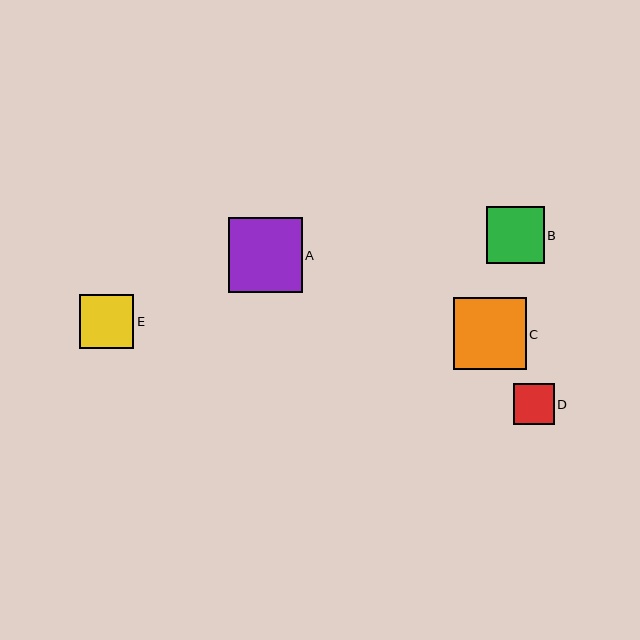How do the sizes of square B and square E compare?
Square B and square E are approximately the same size.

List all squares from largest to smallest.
From largest to smallest: A, C, B, E, D.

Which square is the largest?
Square A is the largest with a size of approximately 74 pixels.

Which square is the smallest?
Square D is the smallest with a size of approximately 41 pixels.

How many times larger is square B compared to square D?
Square B is approximately 1.4 times the size of square D.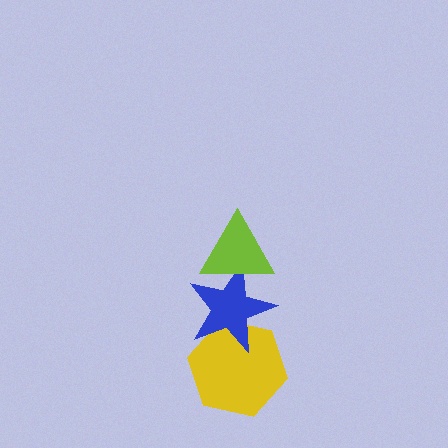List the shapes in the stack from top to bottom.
From top to bottom: the lime triangle, the blue star, the yellow hexagon.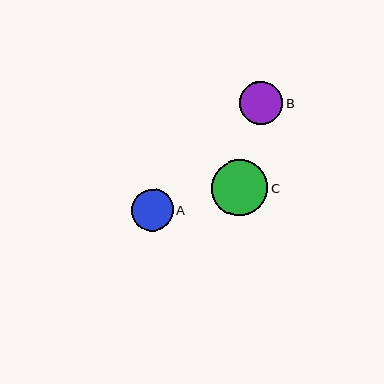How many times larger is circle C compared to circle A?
Circle C is approximately 1.3 times the size of circle A.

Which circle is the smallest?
Circle A is the smallest with a size of approximately 42 pixels.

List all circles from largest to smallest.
From largest to smallest: C, B, A.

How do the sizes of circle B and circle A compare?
Circle B and circle A are approximately the same size.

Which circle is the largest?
Circle C is the largest with a size of approximately 56 pixels.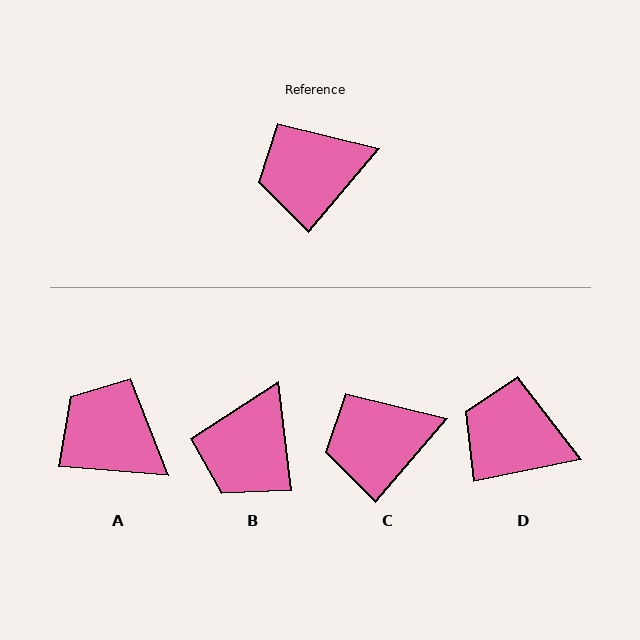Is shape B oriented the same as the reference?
No, it is off by about 47 degrees.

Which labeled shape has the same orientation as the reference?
C.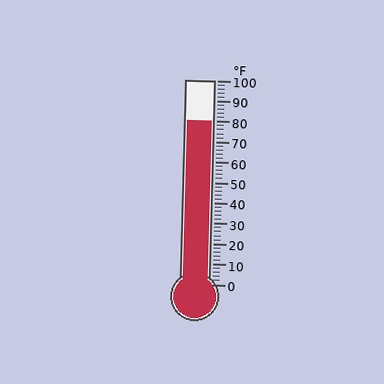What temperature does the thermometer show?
The thermometer shows approximately 80°F.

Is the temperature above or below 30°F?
The temperature is above 30°F.